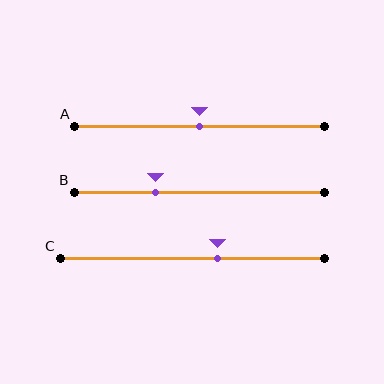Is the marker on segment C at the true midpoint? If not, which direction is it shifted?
No, the marker on segment C is shifted to the right by about 10% of the segment length.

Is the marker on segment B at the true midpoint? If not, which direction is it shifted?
No, the marker on segment B is shifted to the left by about 18% of the segment length.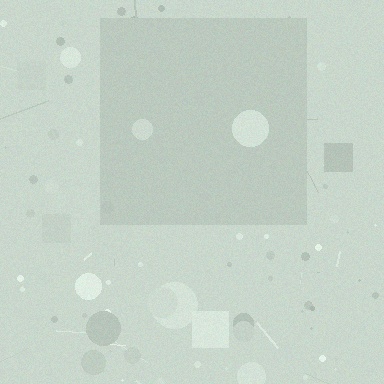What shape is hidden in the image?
A square is hidden in the image.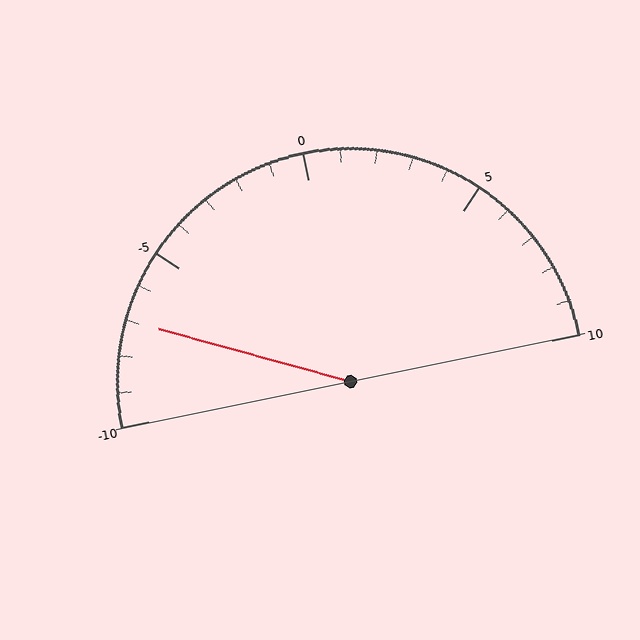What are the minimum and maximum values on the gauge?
The gauge ranges from -10 to 10.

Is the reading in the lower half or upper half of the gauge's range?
The reading is in the lower half of the range (-10 to 10).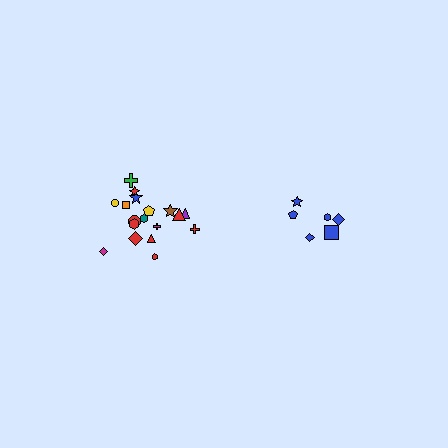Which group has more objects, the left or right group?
The left group.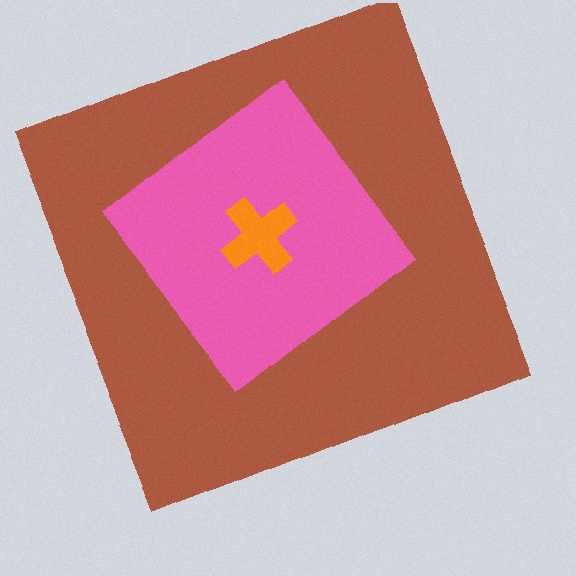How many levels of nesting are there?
3.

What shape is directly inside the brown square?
The pink diamond.